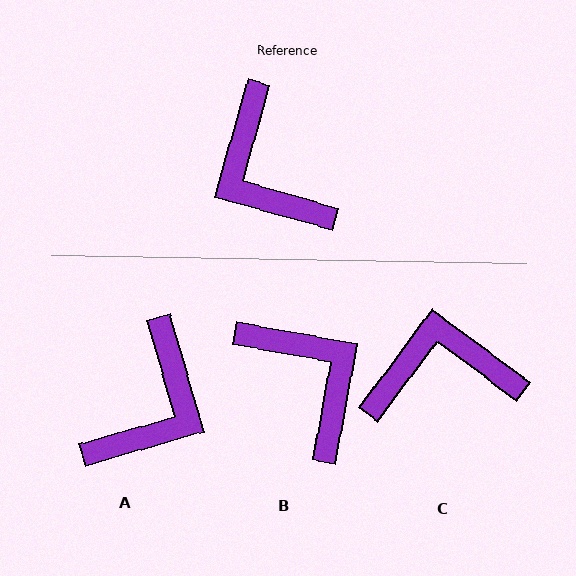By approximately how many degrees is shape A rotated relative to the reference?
Approximately 122 degrees counter-clockwise.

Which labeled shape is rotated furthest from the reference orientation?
B, about 175 degrees away.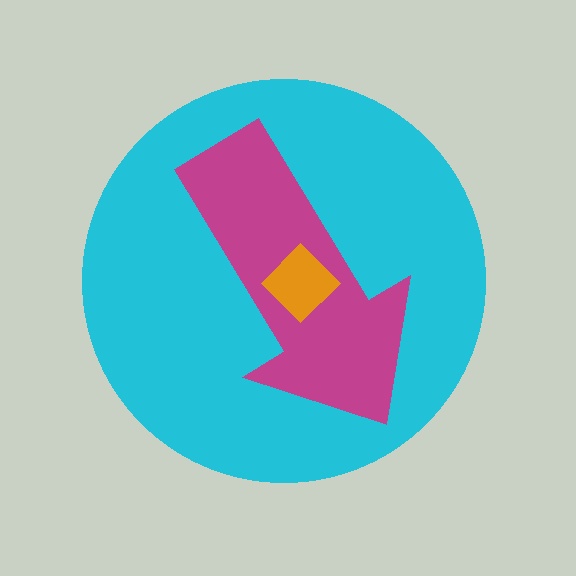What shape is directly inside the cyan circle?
The magenta arrow.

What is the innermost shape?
The orange diamond.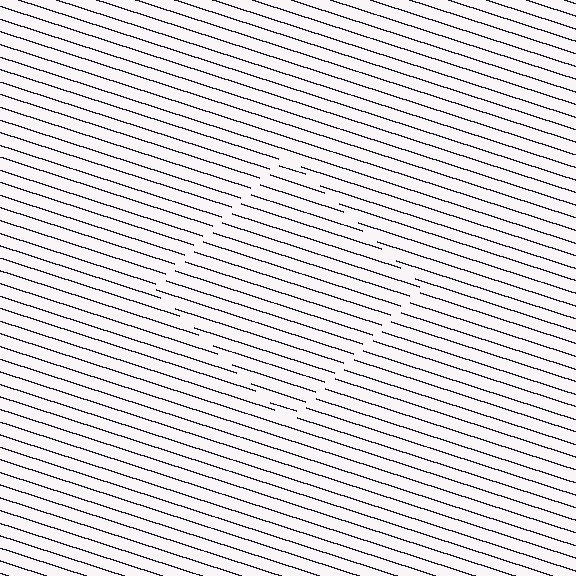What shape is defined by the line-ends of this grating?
An illusory square. The interior of the shape contains the same grating, shifted by half a period — the contour is defined by the phase discontinuity where line-ends from the inner and outer gratings abut.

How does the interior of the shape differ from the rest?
The interior of the shape contains the same grating, shifted by half a period — the contour is defined by the phase discontinuity where line-ends from the inner and outer gratings abut.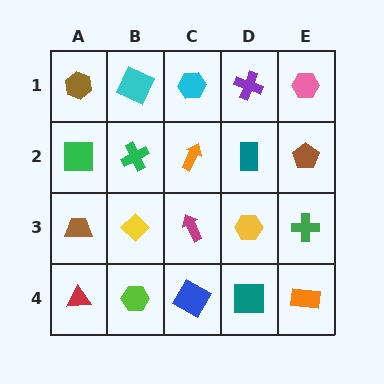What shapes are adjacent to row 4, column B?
A yellow diamond (row 3, column B), a red triangle (row 4, column A), a blue square (row 4, column C).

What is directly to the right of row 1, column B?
A cyan hexagon.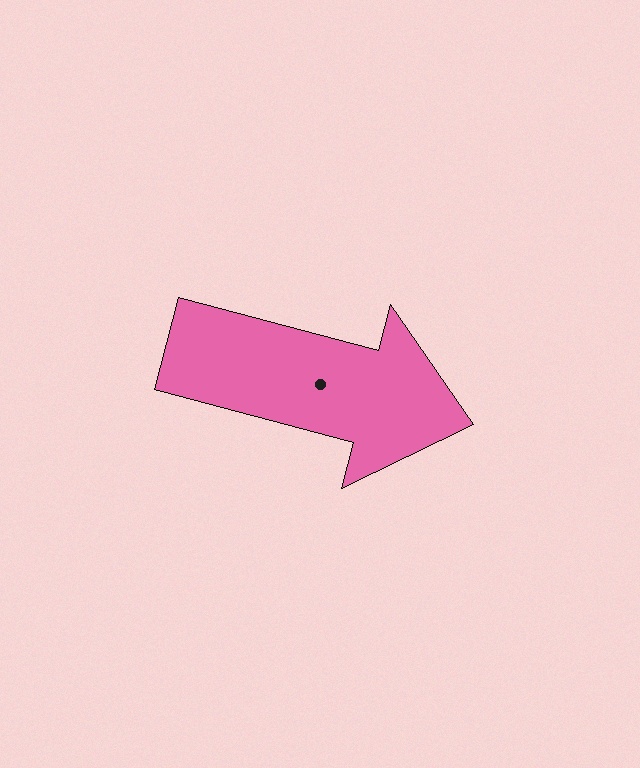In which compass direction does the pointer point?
East.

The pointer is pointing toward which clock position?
Roughly 3 o'clock.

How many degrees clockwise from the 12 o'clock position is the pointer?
Approximately 105 degrees.